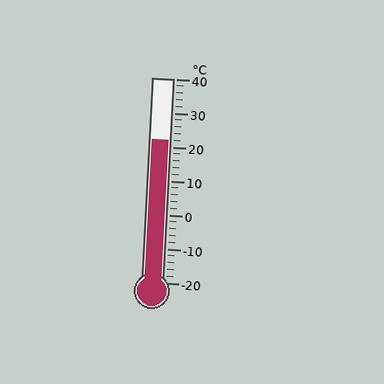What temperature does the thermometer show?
The thermometer shows approximately 22°C.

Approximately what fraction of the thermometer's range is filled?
The thermometer is filled to approximately 70% of its range.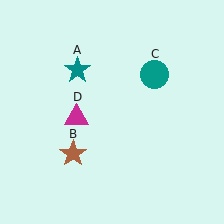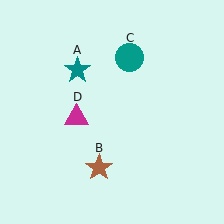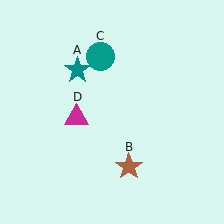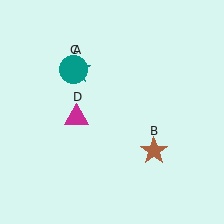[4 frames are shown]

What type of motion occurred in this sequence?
The brown star (object B), teal circle (object C) rotated counterclockwise around the center of the scene.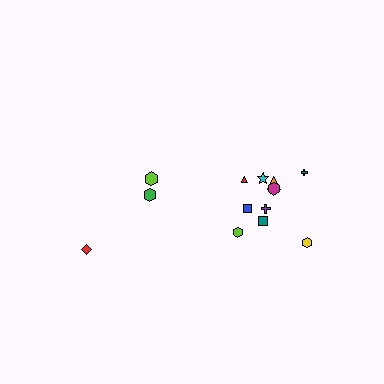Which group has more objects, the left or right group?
The right group.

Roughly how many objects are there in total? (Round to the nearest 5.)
Roughly 15 objects in total.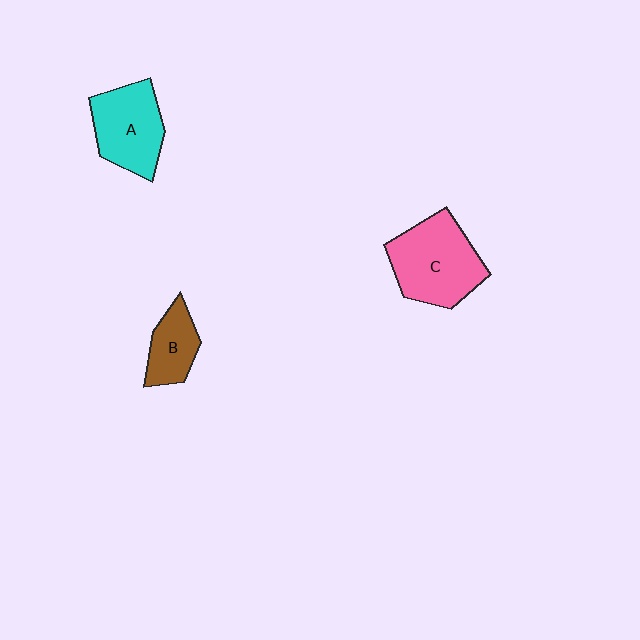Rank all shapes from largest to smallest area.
From largest to smallest: C (pink), A (cyan), B (brown).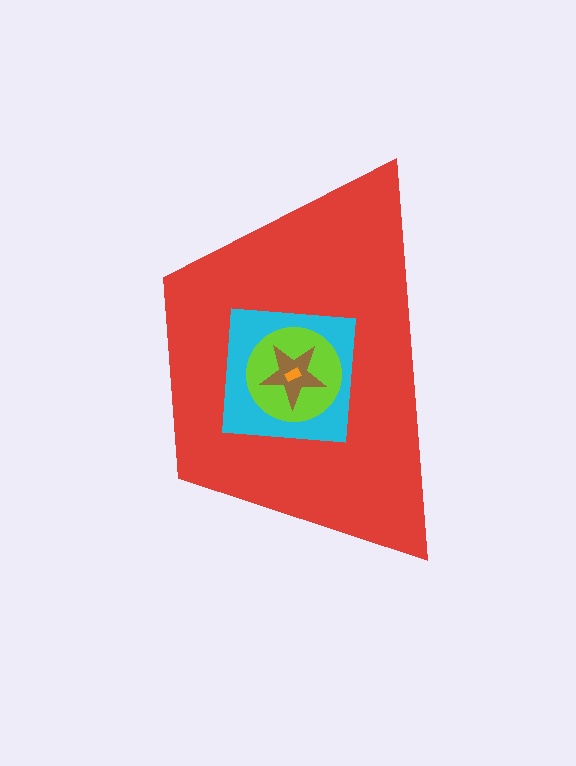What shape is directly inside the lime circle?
The brown star.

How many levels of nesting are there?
5.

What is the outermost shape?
The red trapezoid.